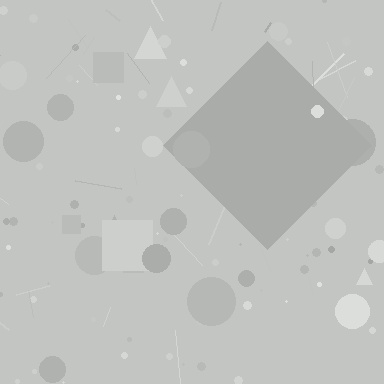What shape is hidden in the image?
A diamond is hidden in the image.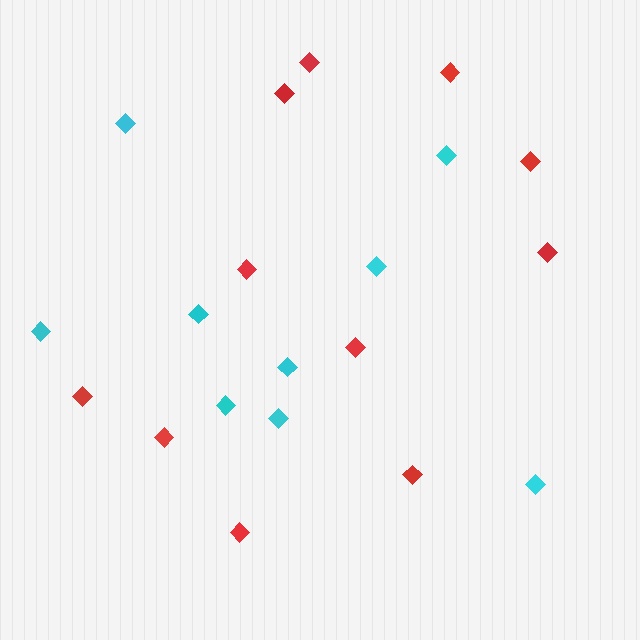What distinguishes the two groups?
There are 2 groups: one group of red diamonds (11) and one group of cyan diamonds (9).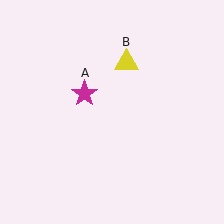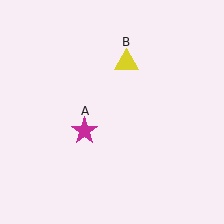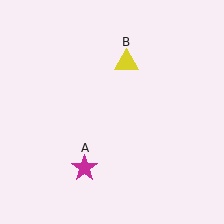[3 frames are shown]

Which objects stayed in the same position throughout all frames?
Yellow triangle (object B) remained stationary.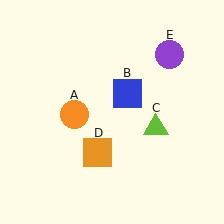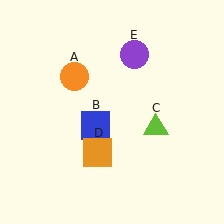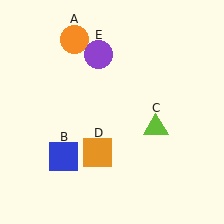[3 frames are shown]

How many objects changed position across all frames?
3 objects changed position: orange circle (object A), blue square (object B), purple circle (object E).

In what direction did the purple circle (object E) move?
The purple circle (object E) moved left.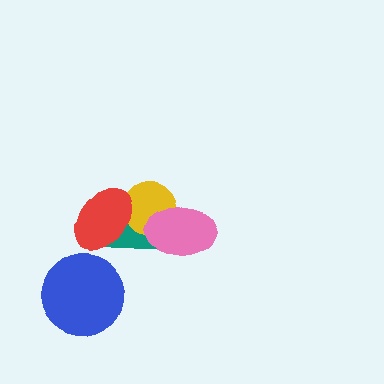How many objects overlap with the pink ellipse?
2 objects overlap with the pink ellipse.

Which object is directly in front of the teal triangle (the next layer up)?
The yellow circle is directly in front of the teal triangle.